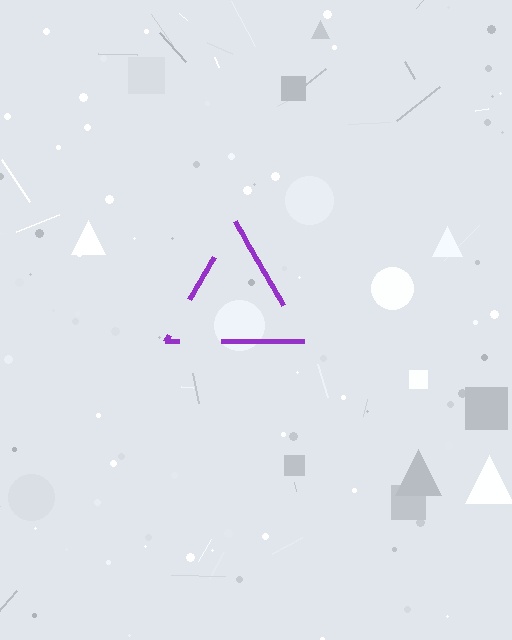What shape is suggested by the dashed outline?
The dashed outline suggests a triangle.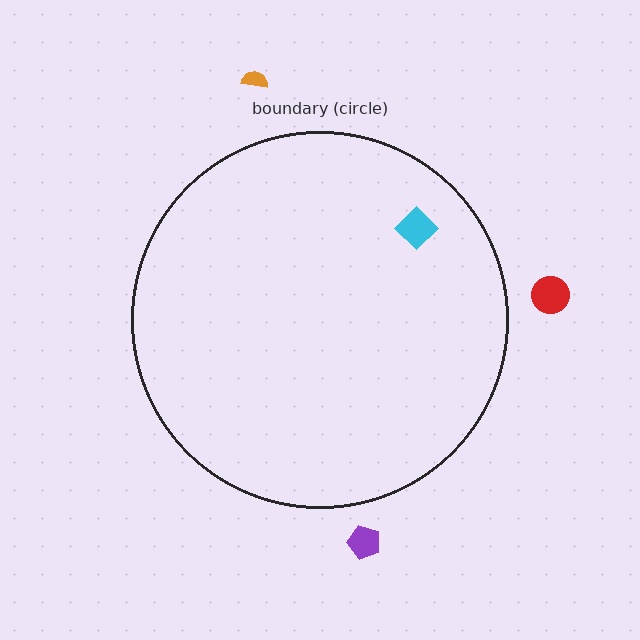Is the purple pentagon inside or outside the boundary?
Outside.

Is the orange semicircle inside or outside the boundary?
Outside.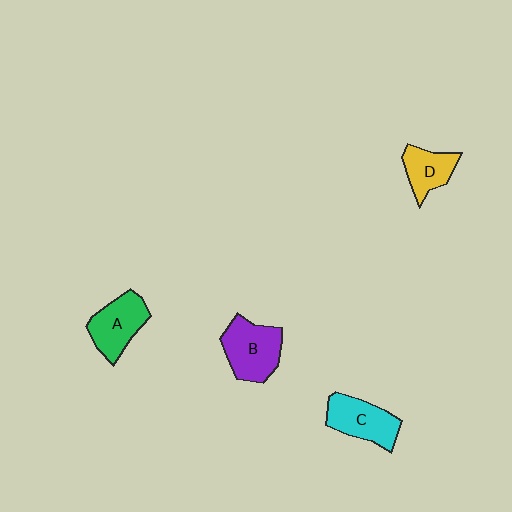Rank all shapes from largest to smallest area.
From largest to smallest: B (purple), A (green), C (cyan), D (yellow).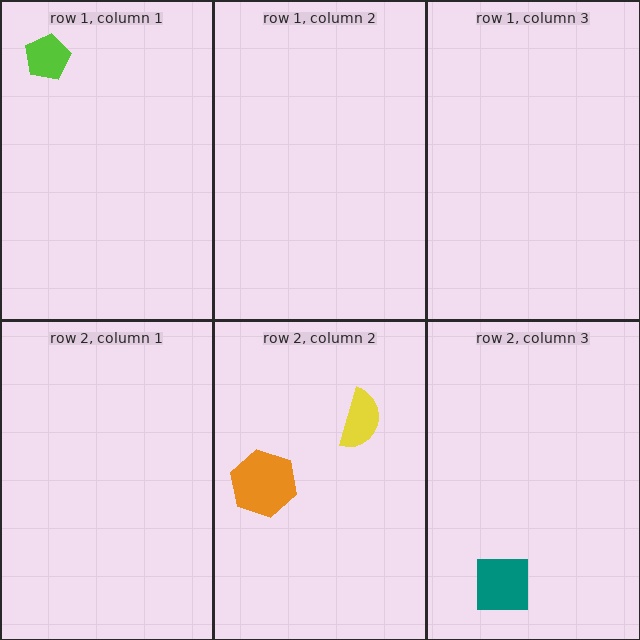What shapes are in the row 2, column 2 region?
The orange hexagon, the yellow semicircle.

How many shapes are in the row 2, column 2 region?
2.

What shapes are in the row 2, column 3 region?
The teal square.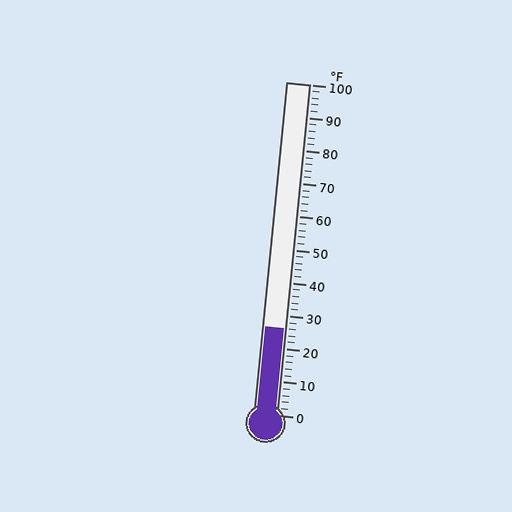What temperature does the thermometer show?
The thermometer shows approximately 26°F.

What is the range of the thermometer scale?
The thermometer scale ranges from 0°F to 100°F.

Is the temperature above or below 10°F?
The temperature is above 10°F.